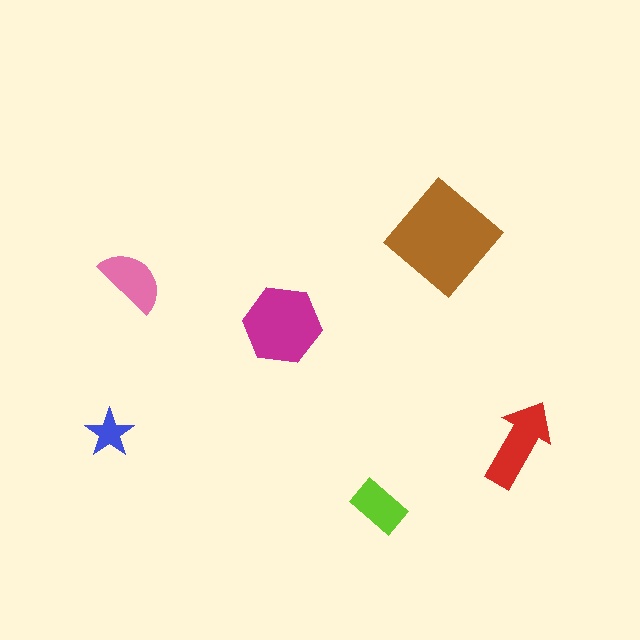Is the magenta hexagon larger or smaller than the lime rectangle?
Larger.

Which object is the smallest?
The blue star.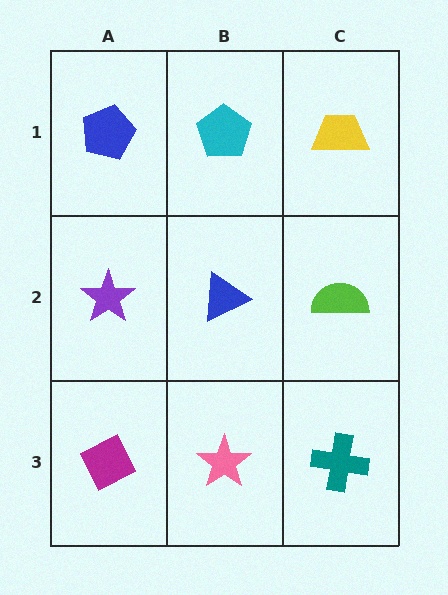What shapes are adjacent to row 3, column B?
A blue triangle (row 2, column B), a magenta diamond (row 3, column A), a teal cross (row 3, column C).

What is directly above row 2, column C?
A yellow trapezoid.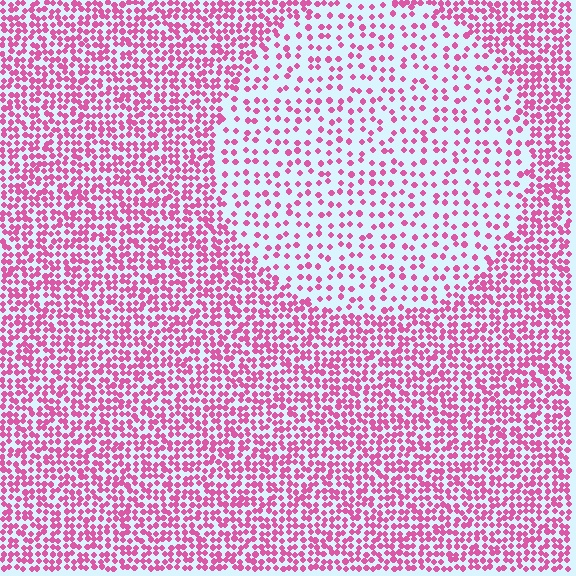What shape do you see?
I see a circle.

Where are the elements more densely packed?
The elements are more densely packed outside the circle boundary.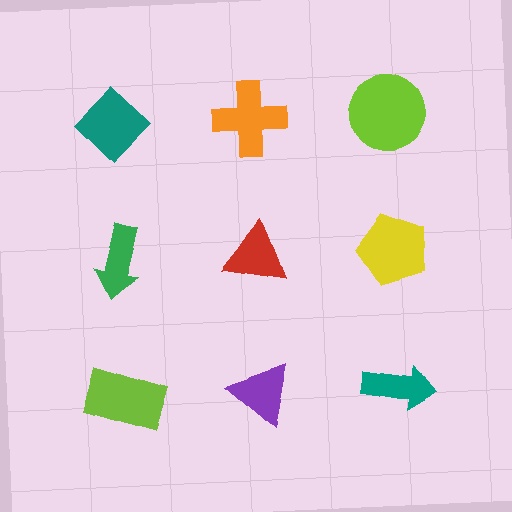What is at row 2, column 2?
A red triangle.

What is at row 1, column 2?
An orange cross.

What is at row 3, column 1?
A lime rectangle.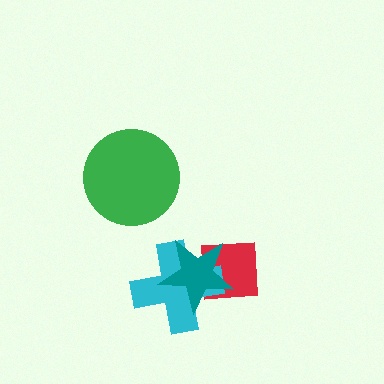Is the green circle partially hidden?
No, no other shape covers it.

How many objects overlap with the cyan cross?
2 objects overlap with the cyan cross.